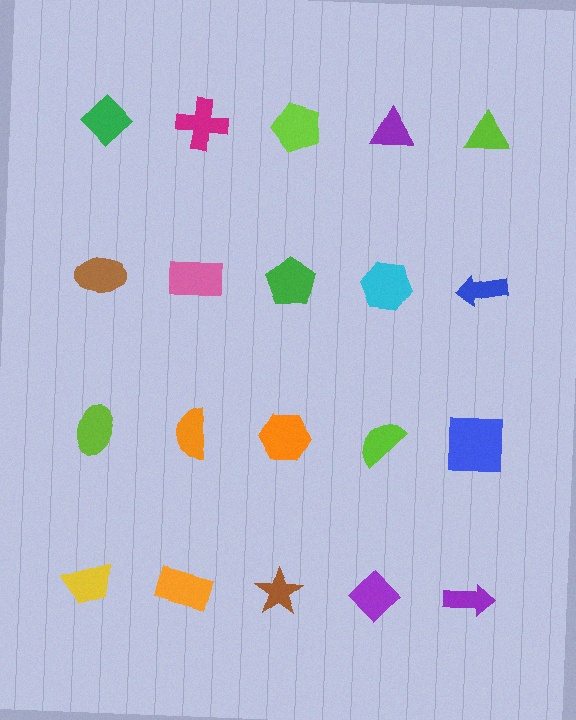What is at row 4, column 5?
A purple arrow.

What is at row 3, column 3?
An orange hexagon.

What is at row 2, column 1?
A brown ellipse.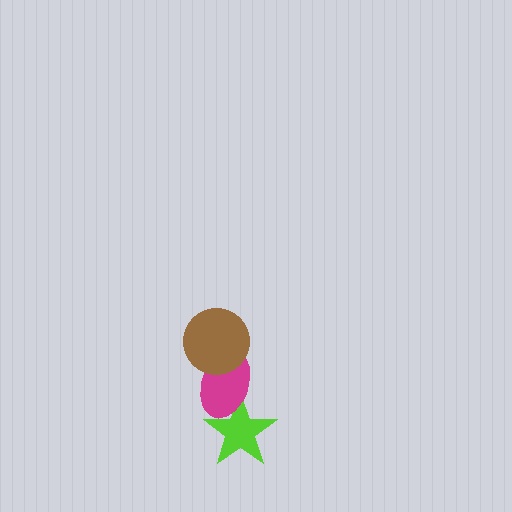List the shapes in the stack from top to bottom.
From top to bottom: the brown circle, the magenta ellipse, the lime star.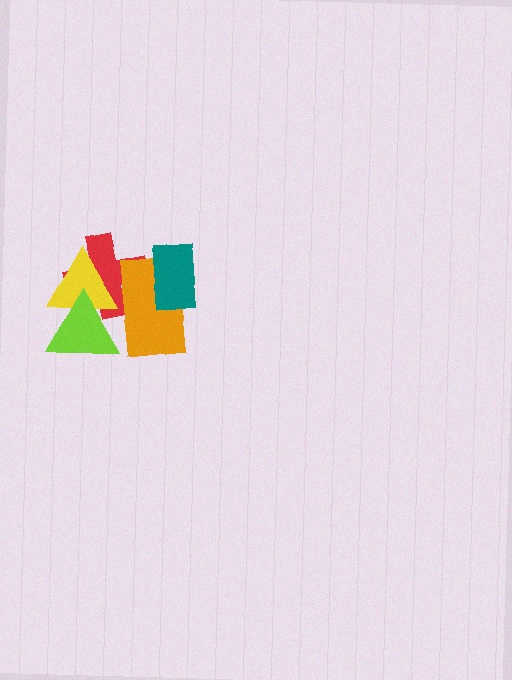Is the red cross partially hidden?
Yes, it is partially covered by another shape.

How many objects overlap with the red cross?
3 objects overlap with the red cross.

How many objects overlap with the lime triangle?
3 objects overlap with the lime triangle.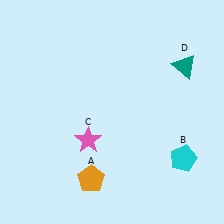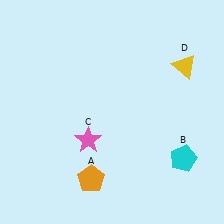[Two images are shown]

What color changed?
The triangle (D) changed from teal in Image 1 to yellow in Image 2.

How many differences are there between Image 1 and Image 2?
There is 1 difference between the two images.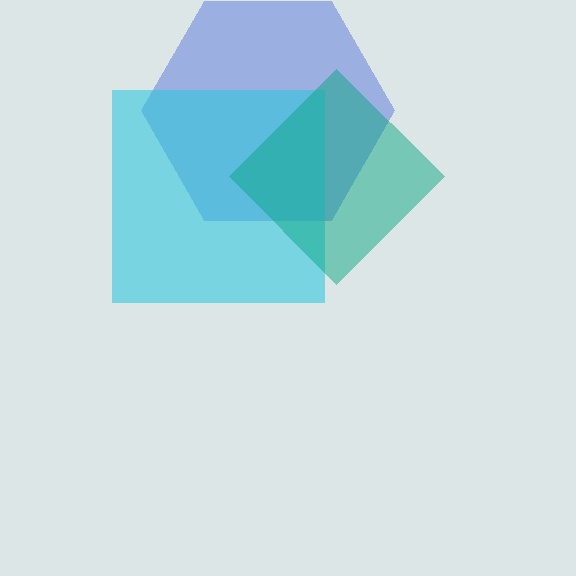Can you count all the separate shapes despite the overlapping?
Yes, there are 3 separate shapes.